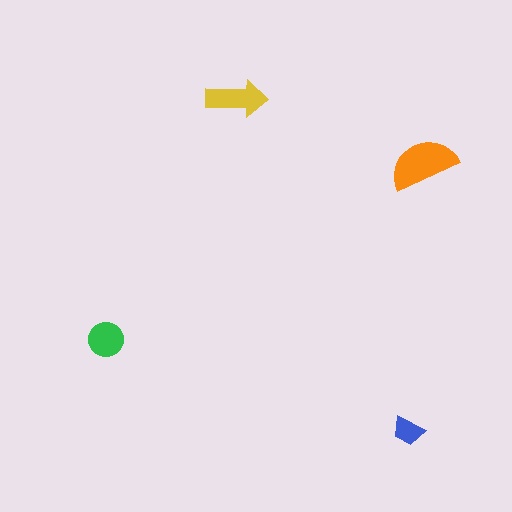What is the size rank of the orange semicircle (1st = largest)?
1st.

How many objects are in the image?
There are 4 objects in the image.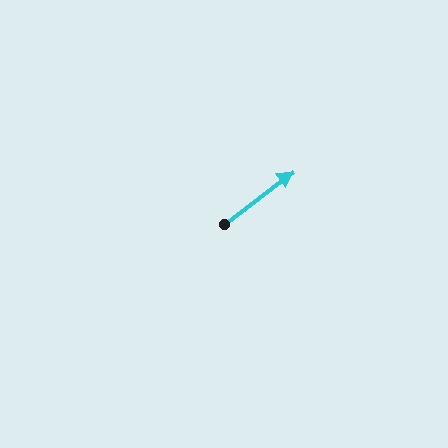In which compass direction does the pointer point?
Northeast.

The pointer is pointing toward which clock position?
Roughly 2 o'clock.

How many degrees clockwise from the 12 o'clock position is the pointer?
Approximately 53 degrees.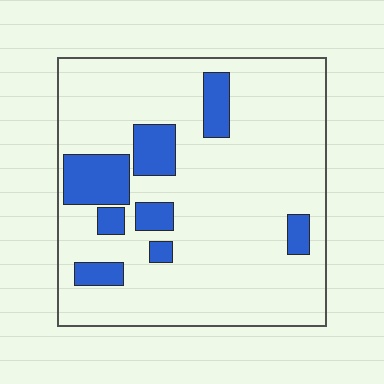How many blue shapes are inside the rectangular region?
8.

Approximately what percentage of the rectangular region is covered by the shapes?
Approximately 15%.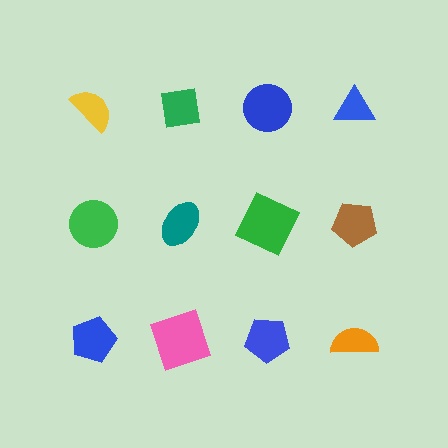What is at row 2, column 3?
A green square.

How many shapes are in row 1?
4 shapes.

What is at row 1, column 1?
A yellow semicircle.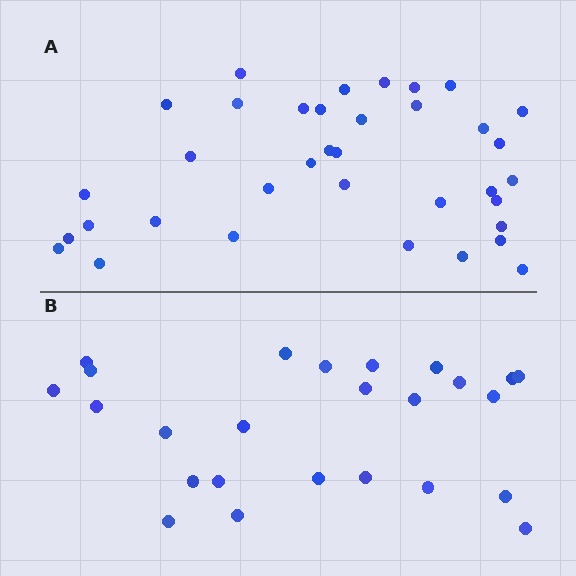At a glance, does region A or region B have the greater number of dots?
Region A (the top region) has more dots.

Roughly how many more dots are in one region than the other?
Region A has roughly 12 or so more dots than region B.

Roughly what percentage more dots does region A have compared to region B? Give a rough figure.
About 45% more.